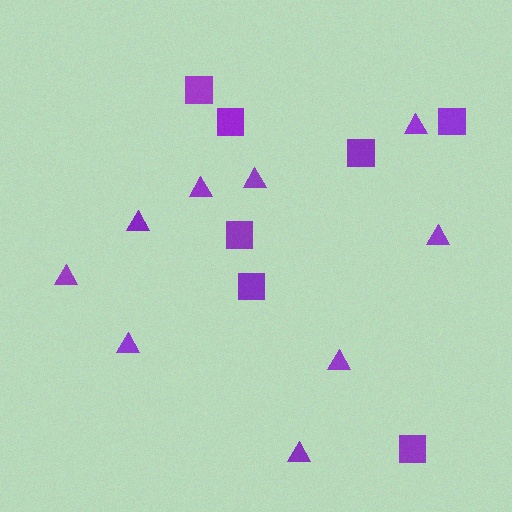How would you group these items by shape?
There are 2 groups: one group of triangles (9) and one group of squares (7).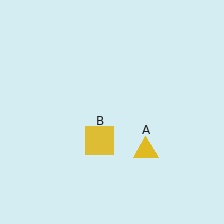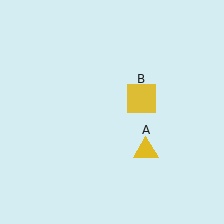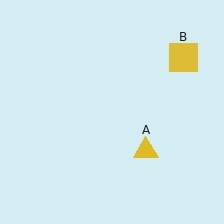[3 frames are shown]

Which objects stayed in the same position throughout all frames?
Yellow triangle (object A) remained stationary.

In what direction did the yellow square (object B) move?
The yellow square (object B) moved up and to the right.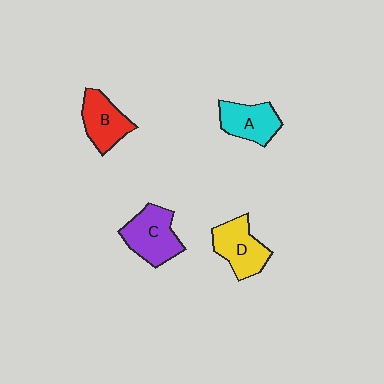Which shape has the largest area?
Shape C (purple).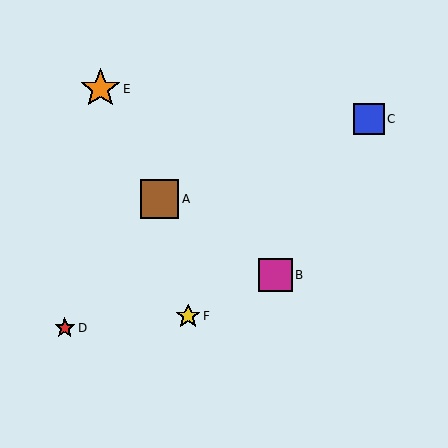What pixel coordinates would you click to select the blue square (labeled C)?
Click at (369, 119) to select the blue square C.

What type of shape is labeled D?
Shape D is a red star.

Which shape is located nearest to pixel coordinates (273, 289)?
The magenta square (labeled B) at (275, 275) is nearest to that location.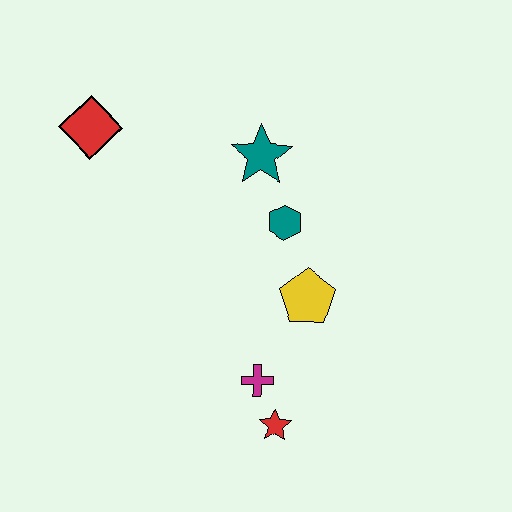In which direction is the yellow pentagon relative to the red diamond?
The yellow pentagon is to the right of the red diamond.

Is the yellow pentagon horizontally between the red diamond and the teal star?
No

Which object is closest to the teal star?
The teal hexagon is closest to the teal star.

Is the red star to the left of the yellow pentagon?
Yes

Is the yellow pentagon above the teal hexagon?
No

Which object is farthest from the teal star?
The red star is farthest from the teal star.